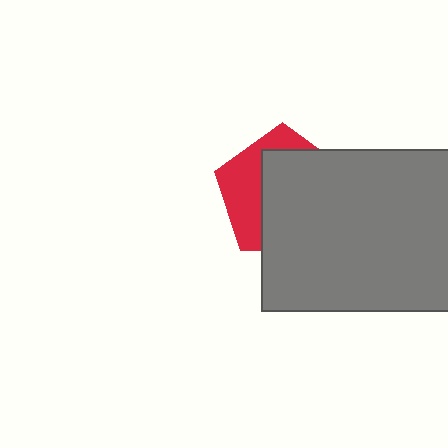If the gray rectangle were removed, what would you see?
You would see the complete red pentagon.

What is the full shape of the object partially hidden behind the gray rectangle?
The partially hidden object is a red pentagon.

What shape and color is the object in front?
The object in front is a gray rectangle.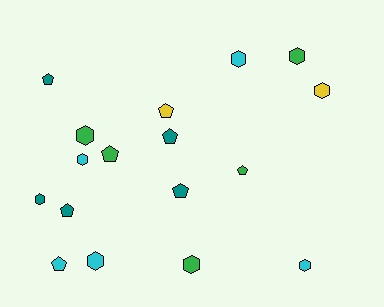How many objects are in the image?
There are 17 objects.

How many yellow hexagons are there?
There is 1 yellow hexagon.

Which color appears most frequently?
Teal, with 5 objects.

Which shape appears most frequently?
Hexagon, with 9 objects.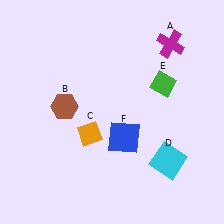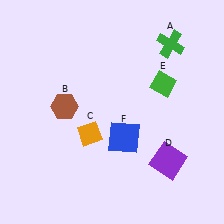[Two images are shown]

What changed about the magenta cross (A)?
In Image 1, A is magenta. In Image 2, it changed to green.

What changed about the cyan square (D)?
In Image 1, D is cyan. In Image 2, it changed to purple.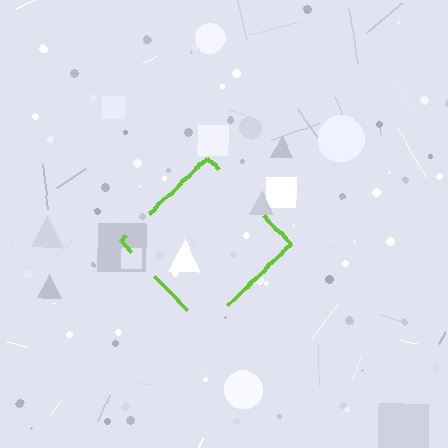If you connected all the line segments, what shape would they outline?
They would outline a diamond.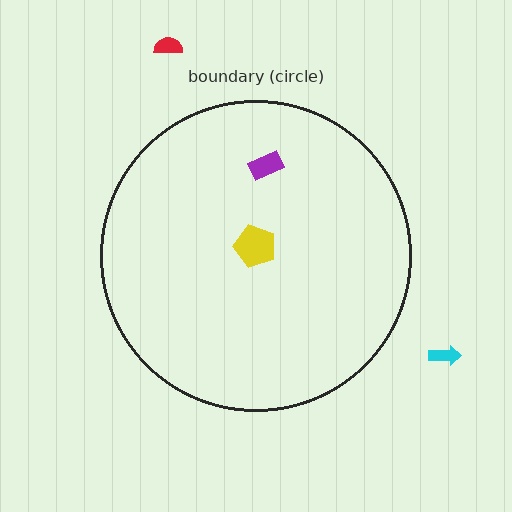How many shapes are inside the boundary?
2 inside, 2 outside.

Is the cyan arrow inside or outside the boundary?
Outside.